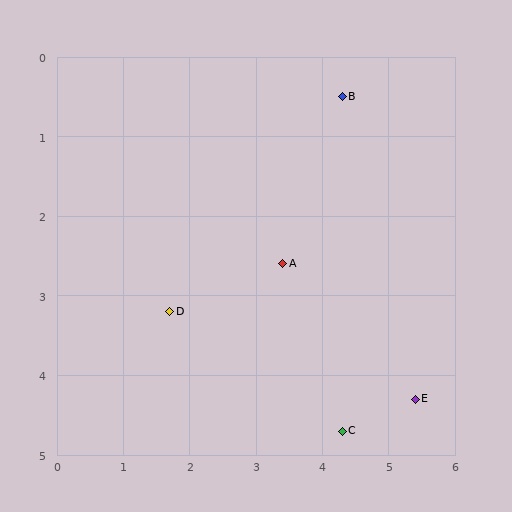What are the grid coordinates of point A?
Point A is at approximately (3.4, 2.6).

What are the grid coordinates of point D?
Point D is at approximately (1.7, 3.2).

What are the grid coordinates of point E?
Point E is at approximately (5.4, 4.3).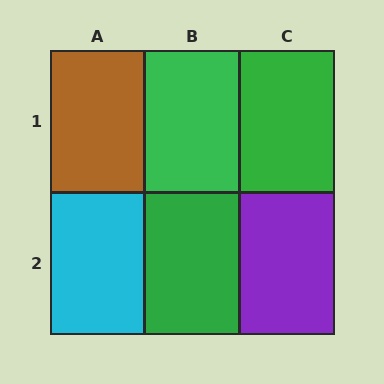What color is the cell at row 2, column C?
Purple.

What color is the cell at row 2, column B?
Green.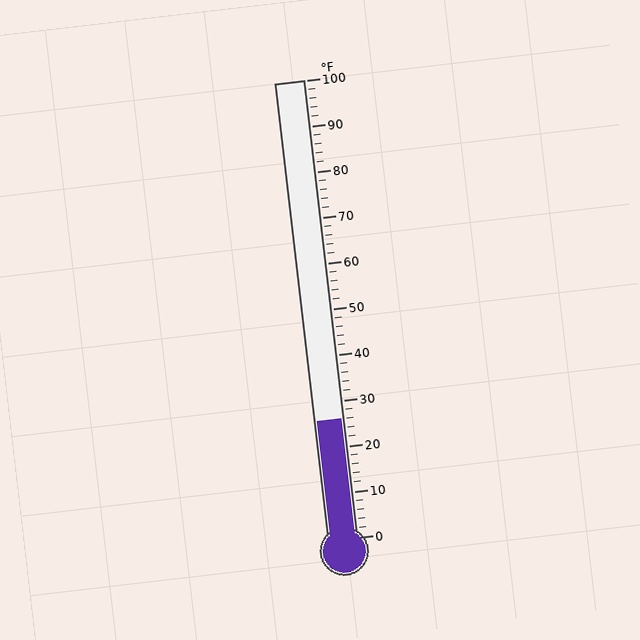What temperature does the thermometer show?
The thermometer shows approximately 26°F.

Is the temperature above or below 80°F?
The temperature is below 80°F.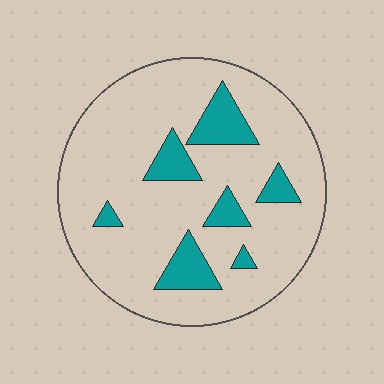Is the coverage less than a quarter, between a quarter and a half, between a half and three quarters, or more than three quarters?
Less than a quarter.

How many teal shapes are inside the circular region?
7.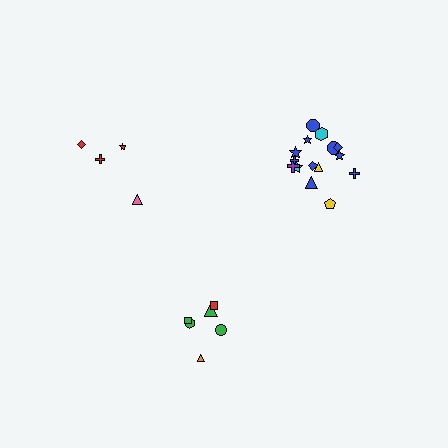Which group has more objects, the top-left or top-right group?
The top-right group.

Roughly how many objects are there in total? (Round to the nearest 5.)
Roughly 25 objects in total.